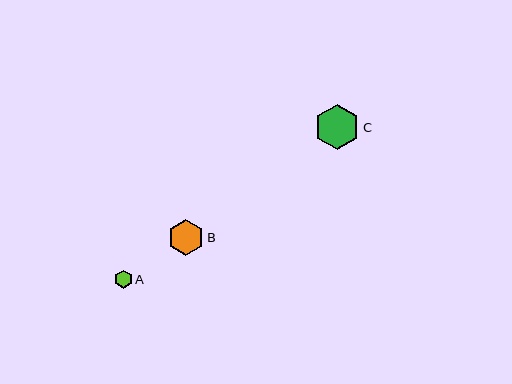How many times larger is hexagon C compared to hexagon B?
Hexagon C is approximately 1.3 times the size of hexagon B.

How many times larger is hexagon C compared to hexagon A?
Hexagon C is approximately 2.5 times the size of hexagon A.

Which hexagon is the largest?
Hexagon C is the largest with a size of approximately 46 pixels.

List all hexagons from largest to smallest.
From largest to smallest: C, B, A.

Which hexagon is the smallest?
Hexagon A is the smallest with a size of approximately 18 pixels.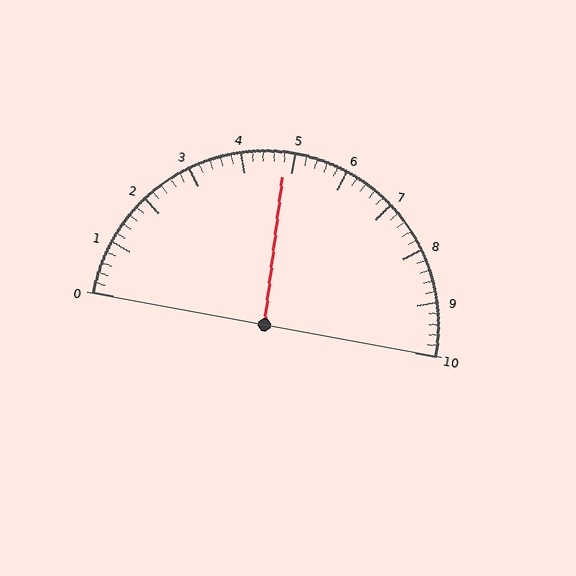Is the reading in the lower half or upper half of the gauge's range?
The reading is in the lower half of the range (0 to 10).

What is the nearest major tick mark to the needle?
The nearest major tick mark is 5.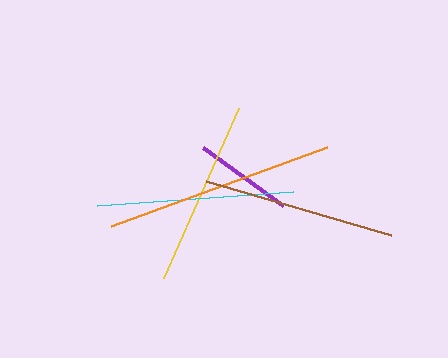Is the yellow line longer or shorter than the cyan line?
The cyan line is longer than the yellow line.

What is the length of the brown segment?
The brown segment is approximately 193 pixels long.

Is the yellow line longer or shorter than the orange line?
The orange line is longer than the yellow line.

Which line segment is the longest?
The orange line is the longest at approximately 230 pixels.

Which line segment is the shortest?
The purple line is the shortest at approximately 99 pixels.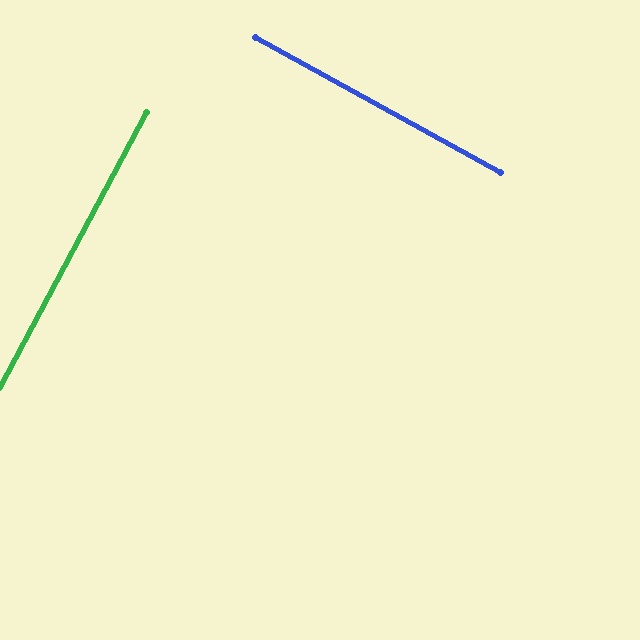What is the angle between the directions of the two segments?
Approximately 89 degrees.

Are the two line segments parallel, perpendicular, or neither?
Perpendicular — they meet at approximately 89°.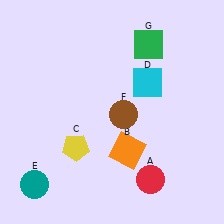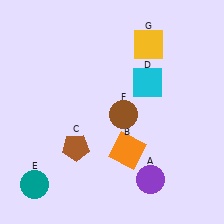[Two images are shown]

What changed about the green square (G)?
In Image 1, G is green. In Image 2, it changed to yellow.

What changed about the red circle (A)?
In Image 1, A is red. In Image 2, it changed to purple.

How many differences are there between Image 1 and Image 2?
There are 3 differences between the two images.